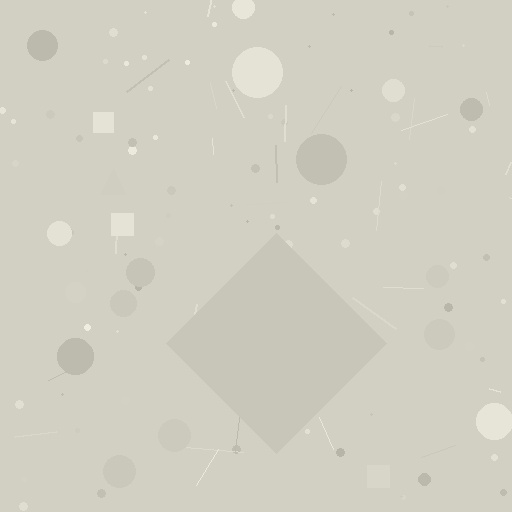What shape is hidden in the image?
A diamond is hidden in the image.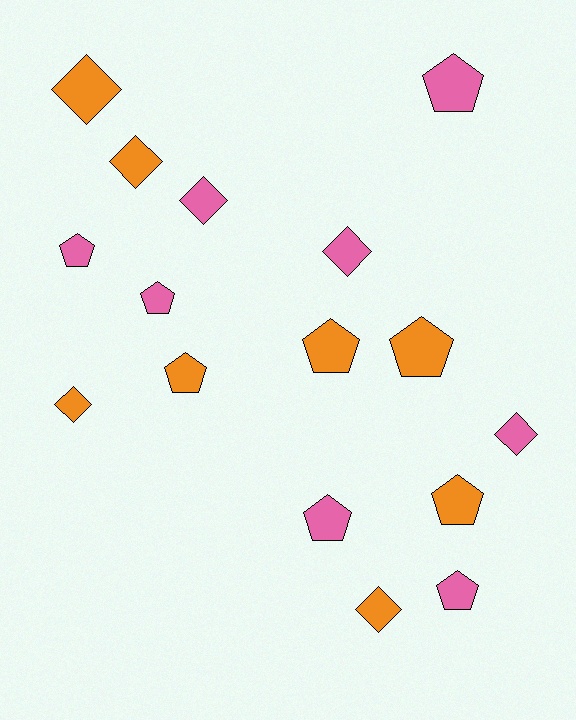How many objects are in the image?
There are 16 objects.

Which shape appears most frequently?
Pentagon, with 9 objects.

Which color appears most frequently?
Orange, with 8 objects.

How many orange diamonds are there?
There are 4 orange diamonds.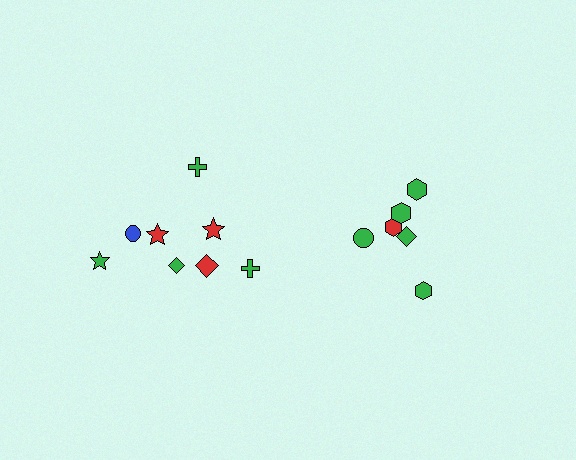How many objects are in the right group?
There are 6 objects.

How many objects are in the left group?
There are 8 objects.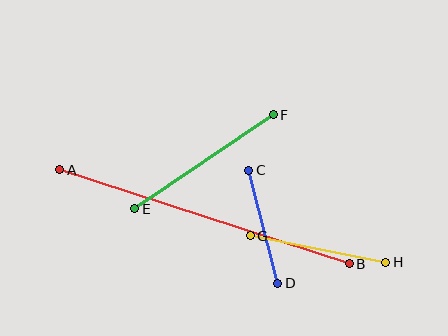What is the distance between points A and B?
The distance is approximately 304 pixels.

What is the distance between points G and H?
The distance is approximately 138 pixels.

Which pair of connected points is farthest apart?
Points A and B are farthest apart.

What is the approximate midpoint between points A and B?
The midpoint is at approximately (204, 217) pixels.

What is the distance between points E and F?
The distance is approximately 167 pixels.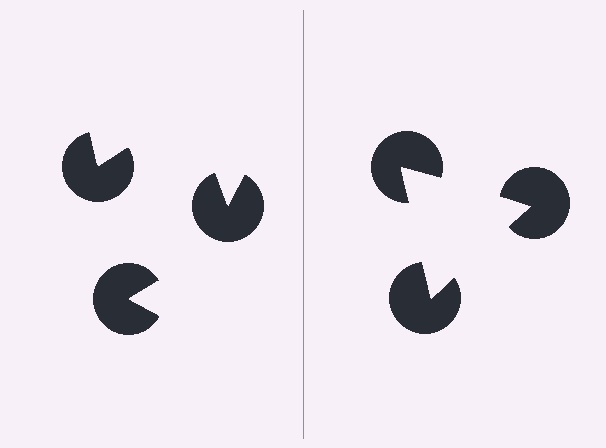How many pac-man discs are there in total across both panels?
6 — 3 on each side.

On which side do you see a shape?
An illusory triangle appears on the right side. On the left side the wedge cuts are rotated, so no coherent shape forms.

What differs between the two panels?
The pac-man discs are positioned identically on both sides; only the wedge orientations differ. On the right they align to a triangle; on the left they are misaligned.